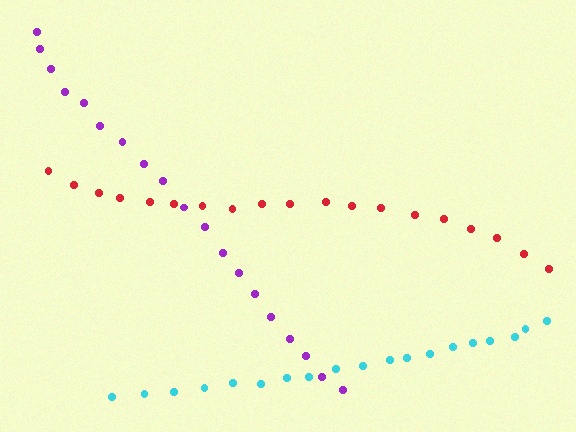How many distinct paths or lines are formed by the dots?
There are 3 distinct paths.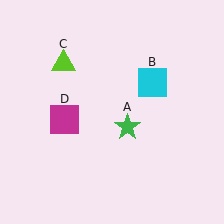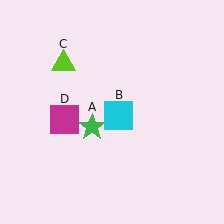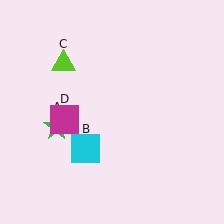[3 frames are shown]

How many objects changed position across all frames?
2 objects changed position: green star (object A), cyan square (object B).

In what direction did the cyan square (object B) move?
The cyan square (object B) moved down and to the left.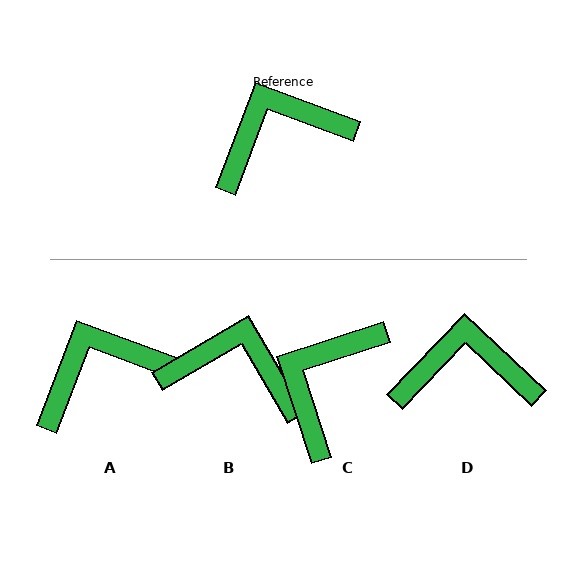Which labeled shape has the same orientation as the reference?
A.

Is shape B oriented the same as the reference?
No, it is off by about 39 degrees.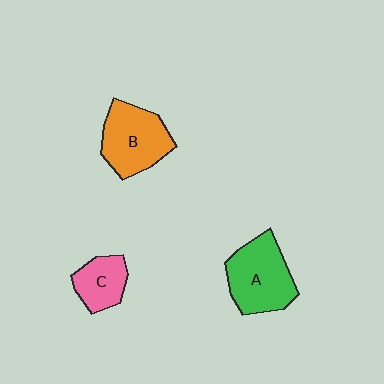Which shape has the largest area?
Shape A (green).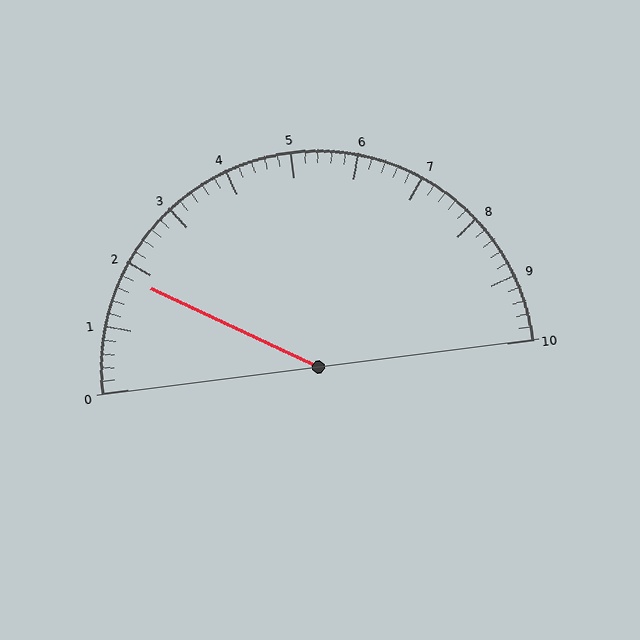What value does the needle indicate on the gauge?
The needle indicates approximately 1.8.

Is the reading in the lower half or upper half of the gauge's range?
The reading is in the lower half of the range (0 to 10).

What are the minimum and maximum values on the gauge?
The gauge ranges from 0 to 10.